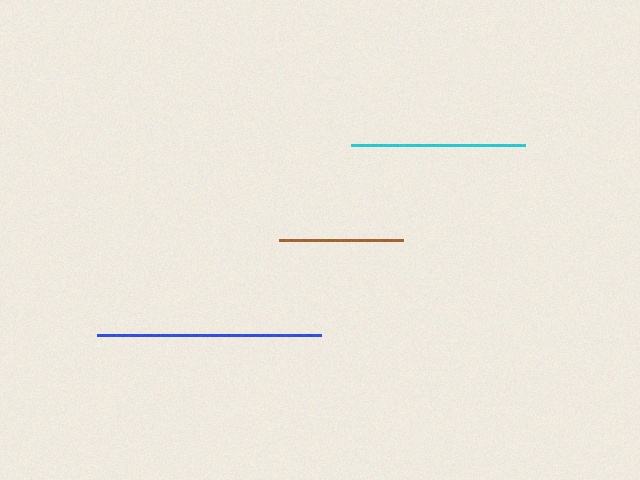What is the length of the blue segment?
The blue segment is approximately 224 pixels long.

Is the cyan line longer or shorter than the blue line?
The blue line is longer than the cyan line.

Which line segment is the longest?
The blue line is the longest at approximately 224 pixels.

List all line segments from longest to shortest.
From longest to shortest: blue, cyan, brown.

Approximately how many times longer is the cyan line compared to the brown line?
The cyan line is approximately 1.4 times the length of the brown line.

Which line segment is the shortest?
The brown line is the shortest at approximately 124 pixels.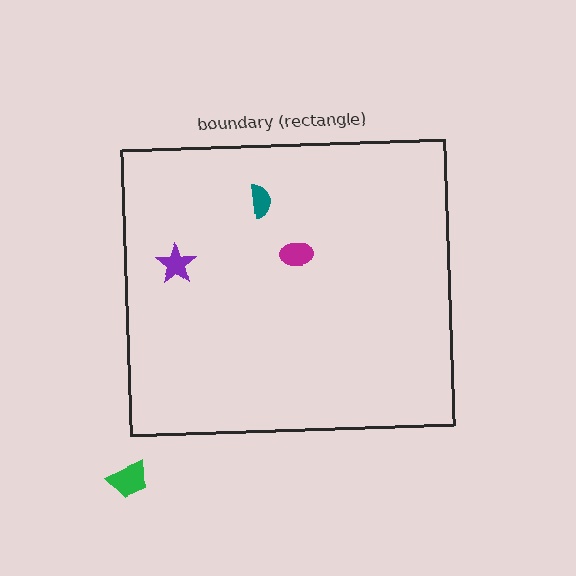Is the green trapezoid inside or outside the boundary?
Outside.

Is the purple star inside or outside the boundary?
Inside.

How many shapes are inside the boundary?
3 inside, 1 outside.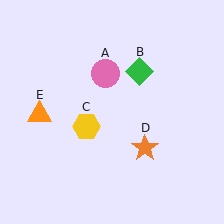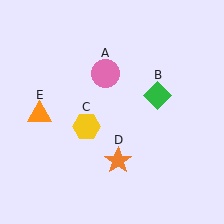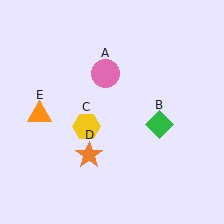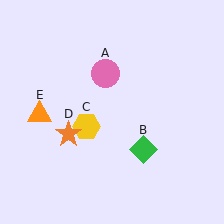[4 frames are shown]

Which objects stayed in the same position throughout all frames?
Pink circle (object A) and yellow hexagon (object C) and orange triangle (object E) remained stationary.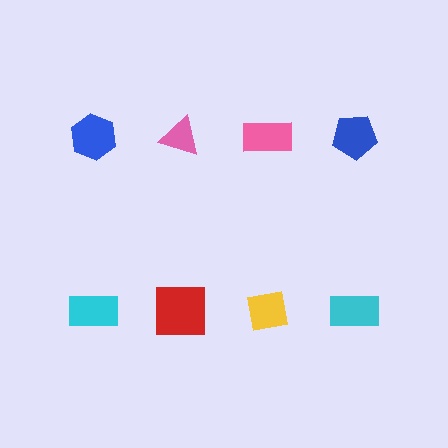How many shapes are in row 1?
4 shapes.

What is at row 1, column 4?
A blue pentagon.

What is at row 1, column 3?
A pink rectangle.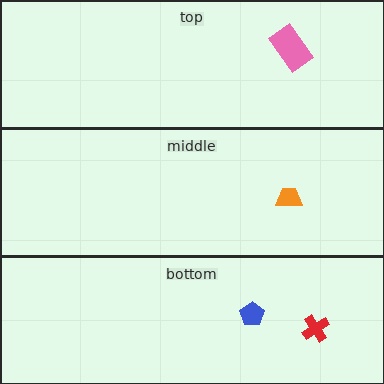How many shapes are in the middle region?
1.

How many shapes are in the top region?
1.